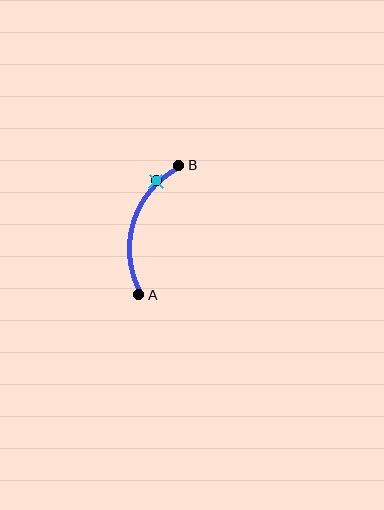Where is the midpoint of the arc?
The arc midpoint is the point on the curve farthest from the straight line joining A and B. It sits to the left of that line.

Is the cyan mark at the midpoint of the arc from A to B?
No. The cyan mark lies on the arc but is closer to endpoint B. The arc midpoint would be at the point on the curve equidistant along the arc from both A and B.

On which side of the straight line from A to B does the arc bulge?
The arc bulges to the left of the straight line connecting A and B.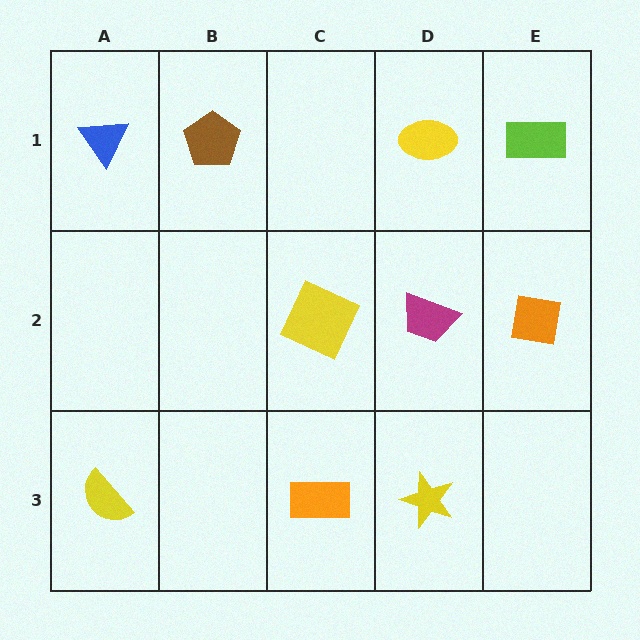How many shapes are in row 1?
4 shapes.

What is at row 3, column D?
A yellow star.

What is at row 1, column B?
A brown pentagon.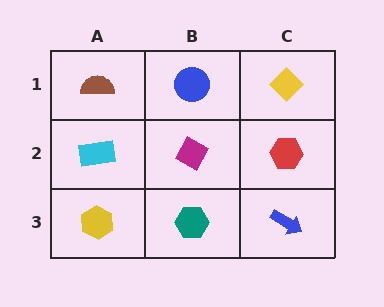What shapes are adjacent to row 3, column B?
A magenta diamond (row 2, column B), a yellow hexagon (row 3, column A), a blue arrow (row 3, column C).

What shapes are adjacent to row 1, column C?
A red hexagon (row 2, column C), a blue circle (row 1, column B).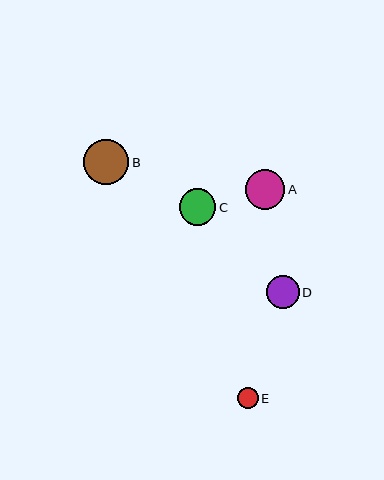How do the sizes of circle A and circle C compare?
Circle A and circle C are approximately the same size.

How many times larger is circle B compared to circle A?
Circle B is approximately 1.1 times the size of circle A.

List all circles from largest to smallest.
From largest to smallest: B, A, C, D, E.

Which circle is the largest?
Circle B is the largest with a size of approximately 45 pixels.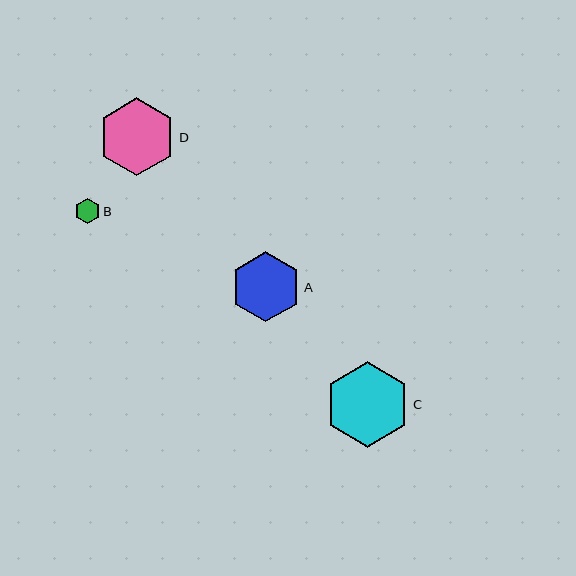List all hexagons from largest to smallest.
From largest to smallest: C, D, A, B.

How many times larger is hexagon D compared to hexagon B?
Hexagon D is approximately 3.0 times the size of hexagon B.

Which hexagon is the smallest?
Hexagon B is the smallest with a size of approximately 26 pixels.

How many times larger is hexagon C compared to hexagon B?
Hexagon C is approximately 3.3 times the size of hexagon B.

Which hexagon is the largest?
Hexagon C is the largest with a size of approximately 85 pixels.